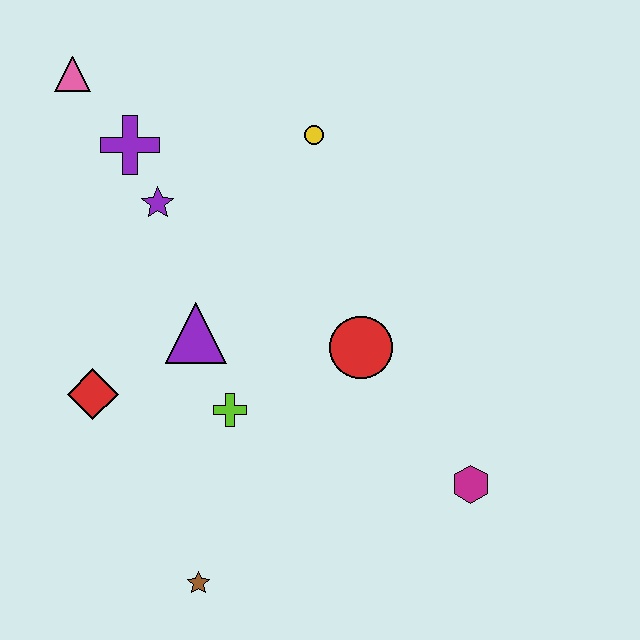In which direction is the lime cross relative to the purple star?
The lime cross is below the purple star.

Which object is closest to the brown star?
The lime cross is closest to the brown star.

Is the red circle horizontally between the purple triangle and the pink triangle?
No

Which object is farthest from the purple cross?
The magenta hexagon is farthest from the purple cross.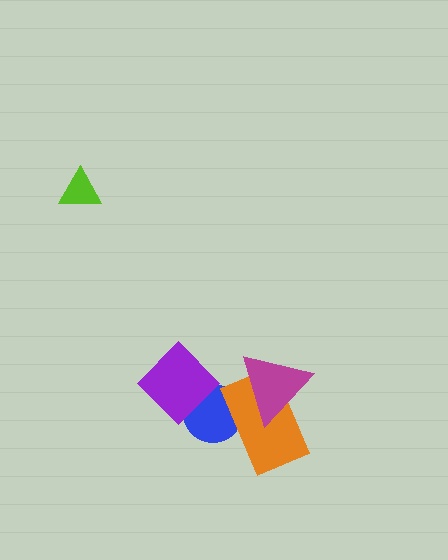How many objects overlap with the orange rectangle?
2 objects overlap with the orange rectangle.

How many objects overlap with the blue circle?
2 objects overlap with the blue circle.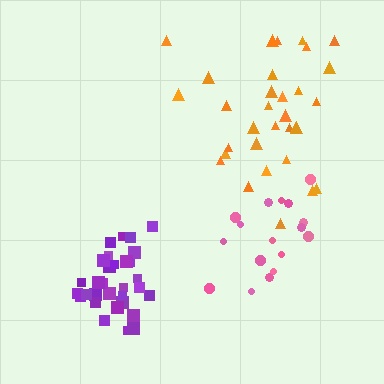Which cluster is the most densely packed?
Purple.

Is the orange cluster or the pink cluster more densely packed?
Pink.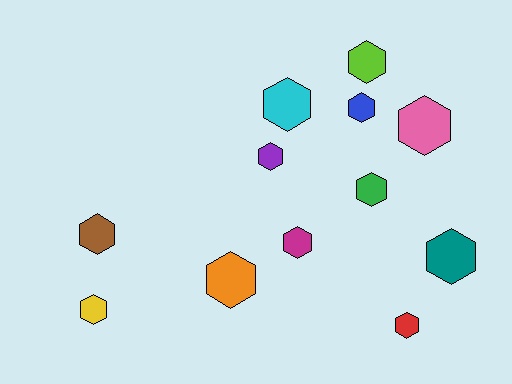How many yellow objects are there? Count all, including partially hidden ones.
There is 1 yellow object.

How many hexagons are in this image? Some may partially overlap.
There are 12 hexagons.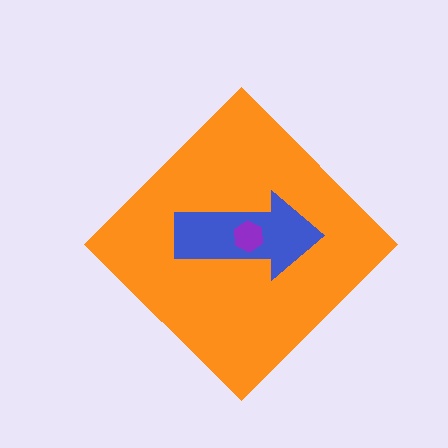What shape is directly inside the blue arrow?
The purple hexagon.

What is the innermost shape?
The purple hexagon.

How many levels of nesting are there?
3.